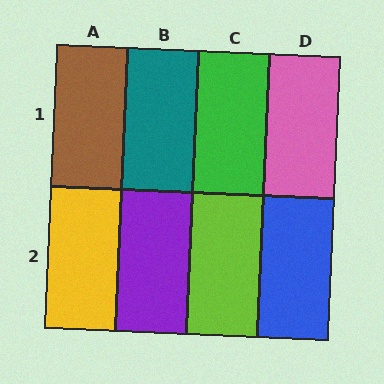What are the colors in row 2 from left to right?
Yellow, purple, lime, blue.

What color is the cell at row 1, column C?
Green.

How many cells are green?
1 cell is green.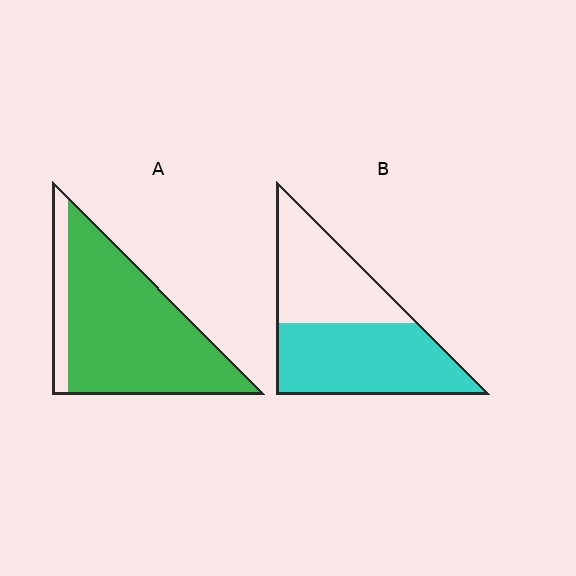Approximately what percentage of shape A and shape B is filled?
A is approximately 85% and B is approximately 55%.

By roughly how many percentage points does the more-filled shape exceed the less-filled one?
By roughly 30 percentage points (A over B).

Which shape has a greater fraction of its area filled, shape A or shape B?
Shape A.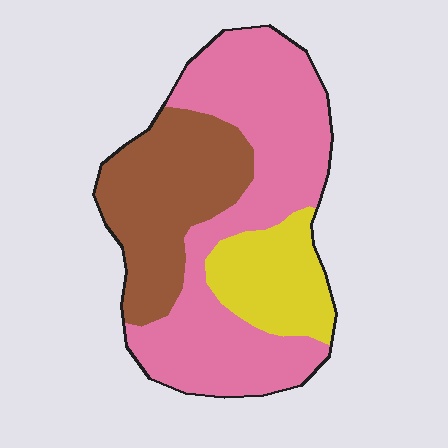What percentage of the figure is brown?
Brown takes up about one third (1/3) of the figure.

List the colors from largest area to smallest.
From largest to smallest: pink, brown, yellow.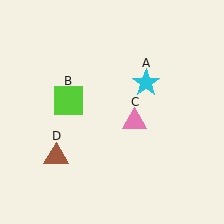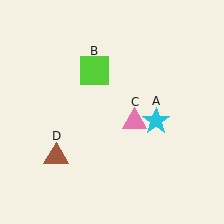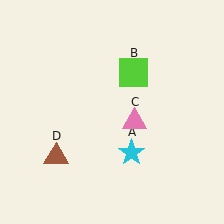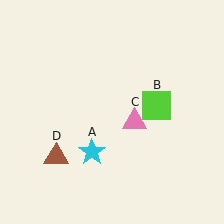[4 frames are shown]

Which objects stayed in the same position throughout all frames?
Pink triangle (object C) and brown triangle (object D) remained stationary.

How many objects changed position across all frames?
2 objects changed position: cyan star (object A), lime square (object B).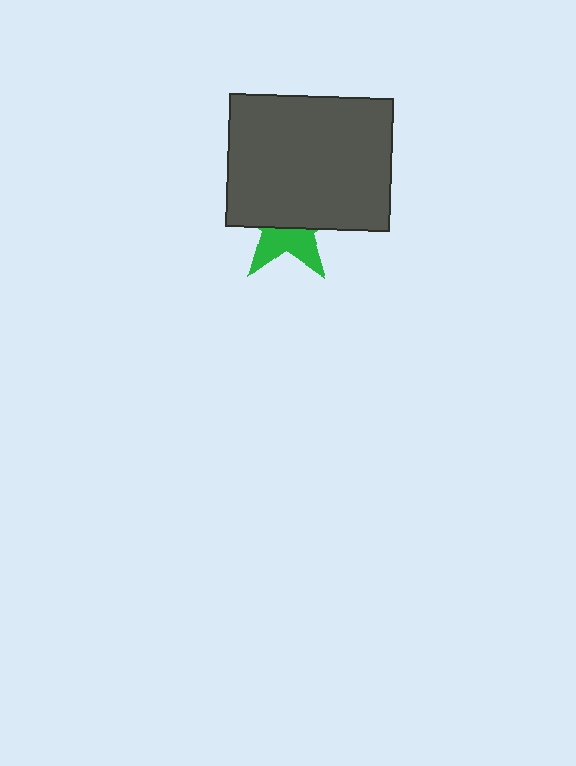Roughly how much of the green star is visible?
A small part of it is visible (roughly 40%).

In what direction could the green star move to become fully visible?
The green star could move down. That would shift it out from behind the dark gray rectangle entirely.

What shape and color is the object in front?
The object in front is a dark gray rectangle.